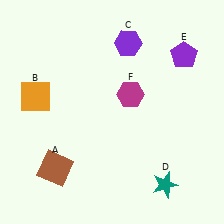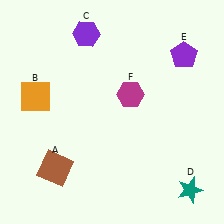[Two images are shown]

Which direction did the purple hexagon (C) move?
The purple hexagon (C) moved left.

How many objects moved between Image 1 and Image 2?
2 objects moved between the two images.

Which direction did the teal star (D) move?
The teal star (D) moved right.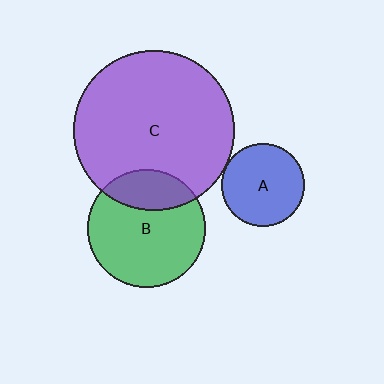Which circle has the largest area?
Circle C (purple).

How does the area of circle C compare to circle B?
Approximately 1.8 times.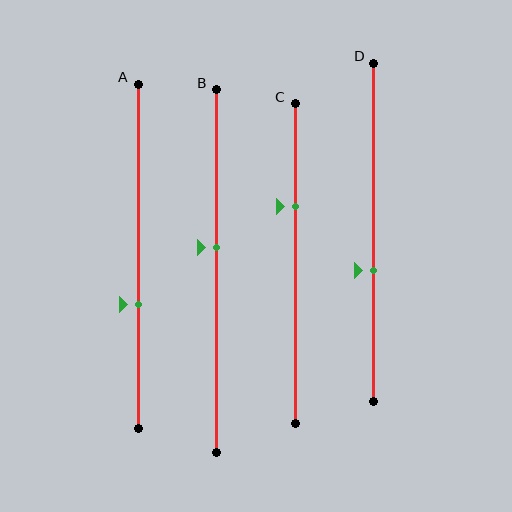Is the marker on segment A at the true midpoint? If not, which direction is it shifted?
No, the marker on segment A is shifted downward by about 14% of the segment length.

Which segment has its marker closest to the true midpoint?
Segment B has its marker closest to the true midpoint.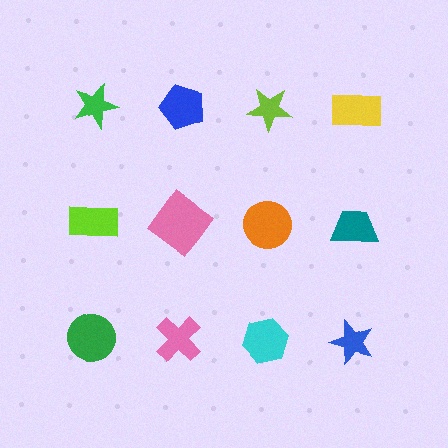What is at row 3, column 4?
A blue star.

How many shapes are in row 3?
4 shapes.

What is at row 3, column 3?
A cyan hexagon.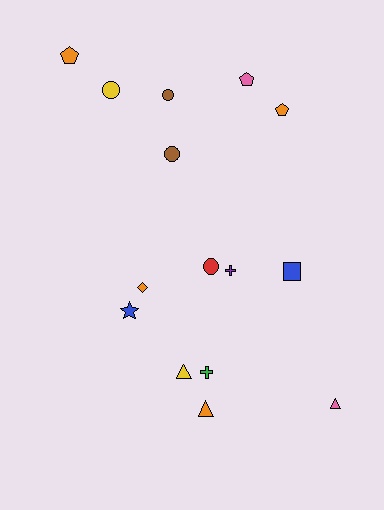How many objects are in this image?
There are 15 objects.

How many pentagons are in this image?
There are 3 pentagons.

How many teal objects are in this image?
There are no teal objects.